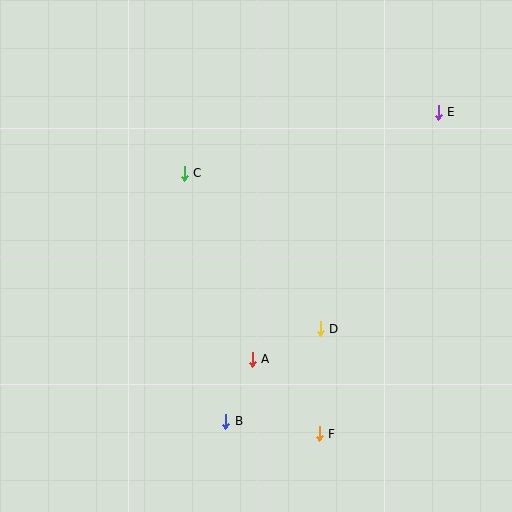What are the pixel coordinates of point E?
Point E is at (438, 112).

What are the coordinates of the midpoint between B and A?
The midpoint between B and A is at (239, 390).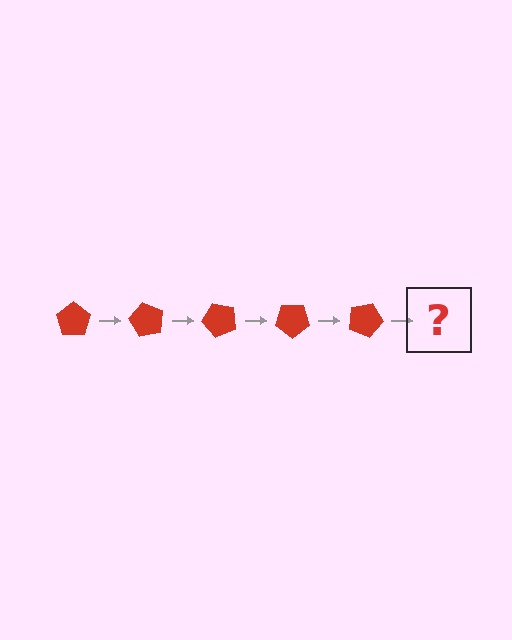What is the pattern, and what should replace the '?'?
The pattern is that the pentagon rotates 60 degrees each step. The '?' should be a red pentagon rotated 300 degrees.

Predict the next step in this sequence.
The next step is a red pentagon rotated 300 degrees.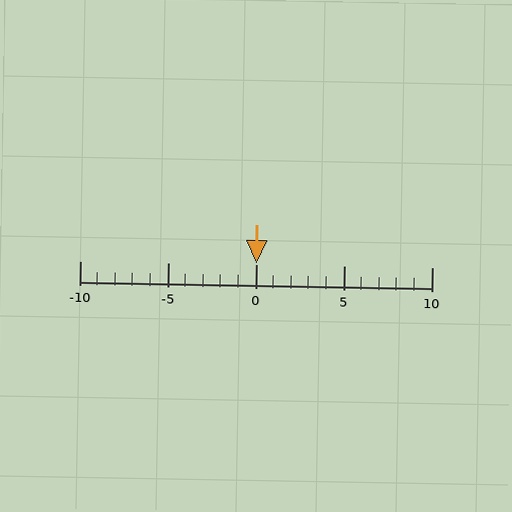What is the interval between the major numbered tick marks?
The major tick marks are spaced 5 units apart.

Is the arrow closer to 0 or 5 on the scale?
The arrow is closer to 0.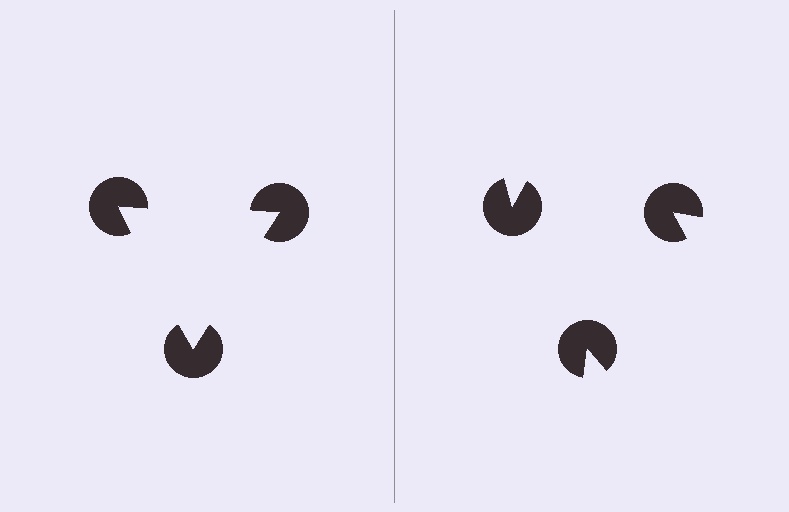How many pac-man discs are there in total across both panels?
6 — 3 on each side.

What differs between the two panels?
The pac-man discs are positioned identically on both sides; only the wedge orientations differ. On the left they align to a triangle; on the right they are misaligned.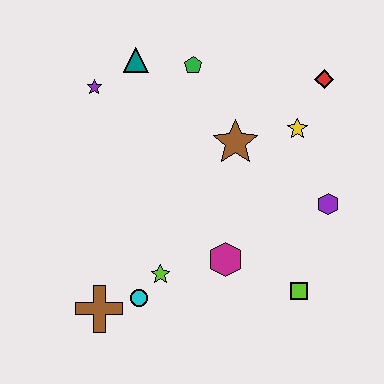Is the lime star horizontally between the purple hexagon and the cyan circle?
Yes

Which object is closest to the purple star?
The teal triangle is closest to the purple star.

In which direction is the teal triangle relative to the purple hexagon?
The teal triangle is to the left of the purple hexagon.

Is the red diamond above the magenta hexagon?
Yes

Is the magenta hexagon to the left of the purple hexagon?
Yes